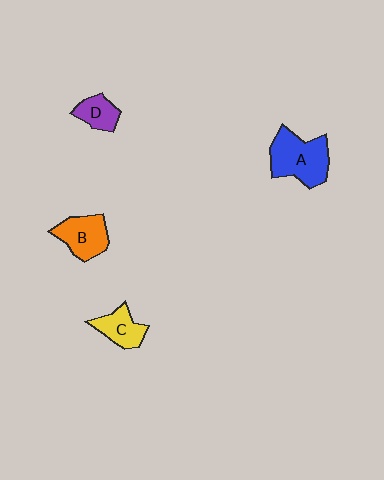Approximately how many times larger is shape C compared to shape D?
Approximately 1.2 times.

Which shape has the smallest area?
Shape D (purple).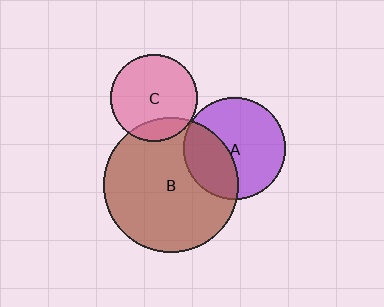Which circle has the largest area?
Circle B (brown).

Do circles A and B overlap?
Yes.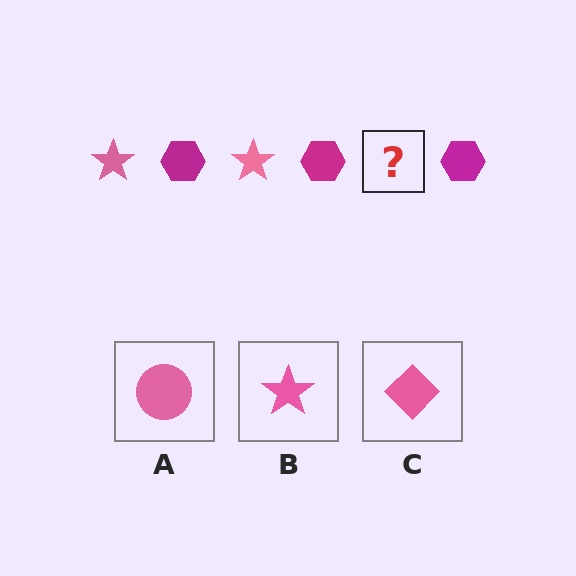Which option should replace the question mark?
Option B.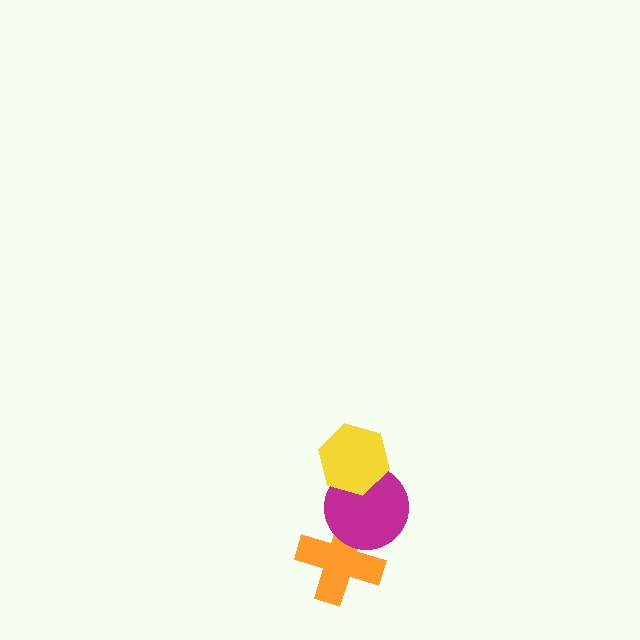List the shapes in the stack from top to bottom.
From top to bottom: the yellow hexagon, the magenta circle, the orange cross.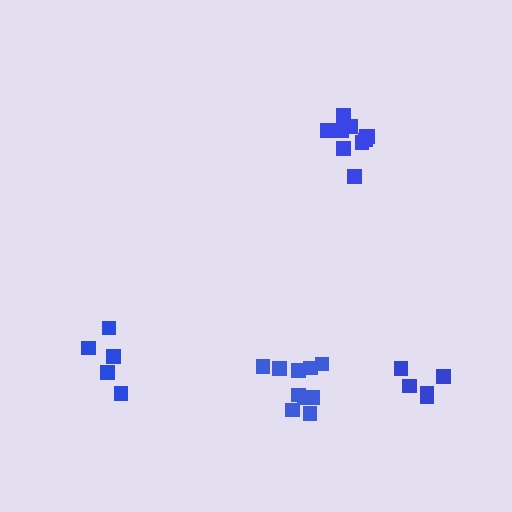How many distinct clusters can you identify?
There are 4 distinct clusters.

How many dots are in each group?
Group 1: 5 dots, Group 2: 10 dots, Group 3: 11 dots, Group 4: 5 dots (31 total).